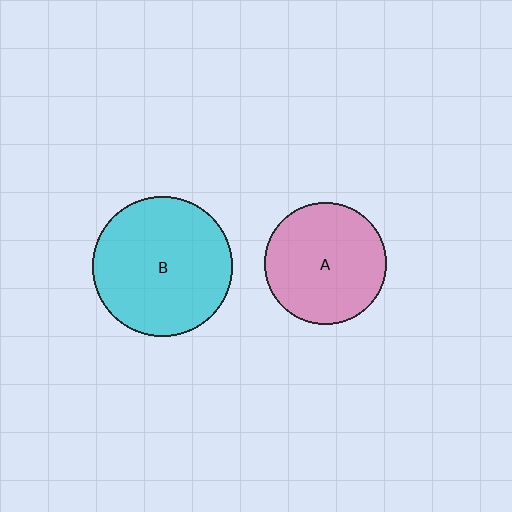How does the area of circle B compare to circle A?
Approximately 1.3 times.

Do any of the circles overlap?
No, none of the circles overlap.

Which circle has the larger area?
Circle B (cyan).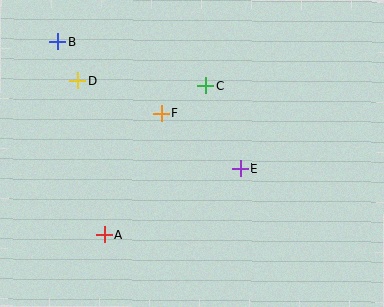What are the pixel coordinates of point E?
Point E is at (240, 169).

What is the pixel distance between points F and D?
The distance between F and D is 90 pixels.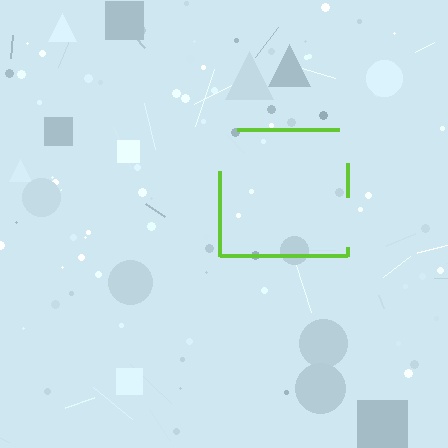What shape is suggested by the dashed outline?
The dashed outline suggests a square.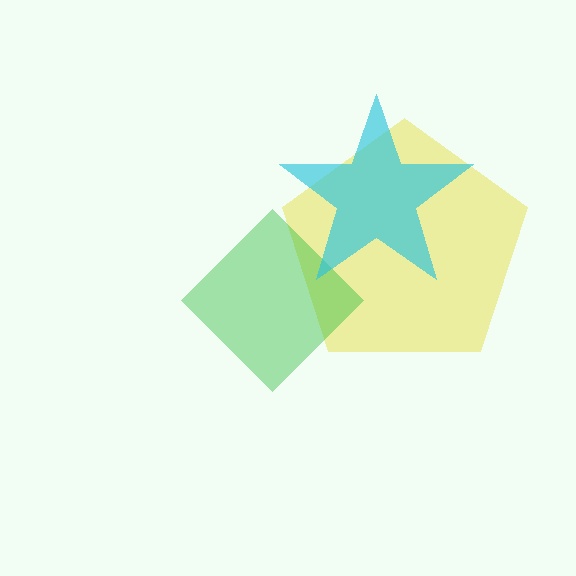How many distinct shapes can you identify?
There are 3 distinct shapes: a yellow pentagon, a green diamond, a cyan star.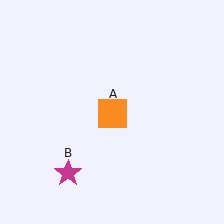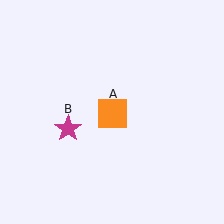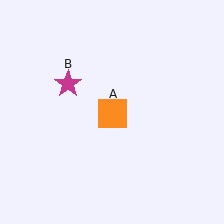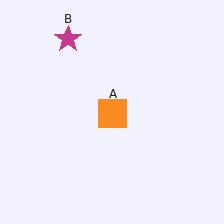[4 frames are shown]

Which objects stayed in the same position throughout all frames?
Orange square (object A) remained stationary.